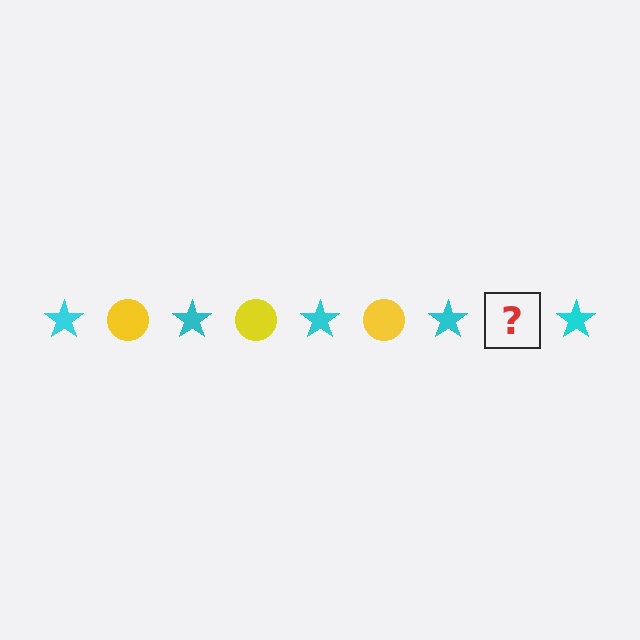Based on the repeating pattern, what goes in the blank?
The blank should be a yellow circle.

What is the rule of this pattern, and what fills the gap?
The rule is that the pattern alternates between cyan star and yellow circle. The gap should be filled with a yellow circle.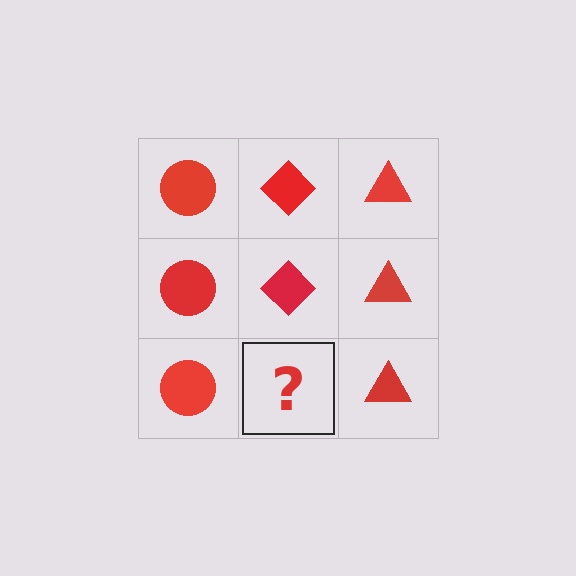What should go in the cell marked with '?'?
The missing cell should contain a red diamond.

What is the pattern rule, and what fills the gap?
The rule is that each column has a consistent shape. The gap should be filled with a red diamond.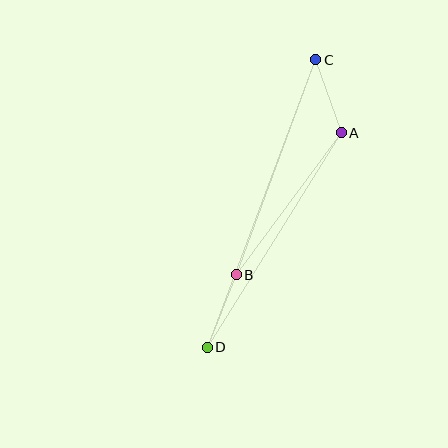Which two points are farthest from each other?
Points C and D are farthest from each other.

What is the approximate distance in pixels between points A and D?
The distance between A and D is approximately 253 pixels.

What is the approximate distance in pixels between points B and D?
The distance between B and D is approximately 78 pixels.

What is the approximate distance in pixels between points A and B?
The distance between A and B is approximately 177 pixels.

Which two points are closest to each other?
Points A and C are closest to each other.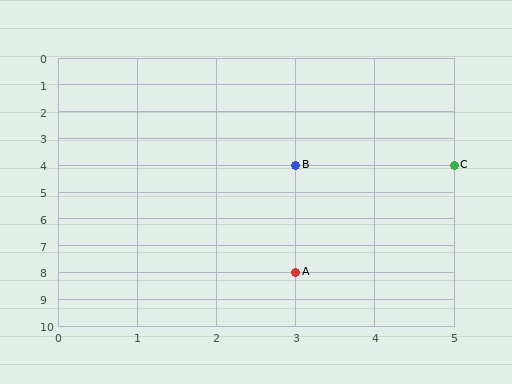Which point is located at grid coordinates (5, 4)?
Point C is at (5, 4).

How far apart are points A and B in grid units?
Points A and B are 4 rows apart.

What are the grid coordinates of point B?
Point B is at grid coordinates (3, 4).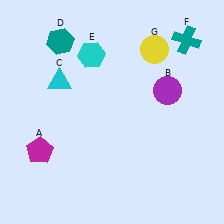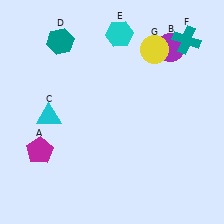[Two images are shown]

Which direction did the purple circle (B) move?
The purple circle (B) moved up.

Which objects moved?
The objects that moved are: the purple circle (B), the cyan triangle (C), the cyan hexagon (E).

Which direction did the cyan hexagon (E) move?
The cyan hexagon (E) moved right.